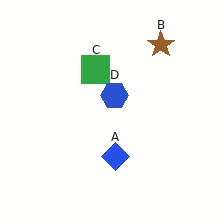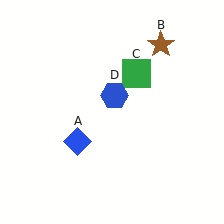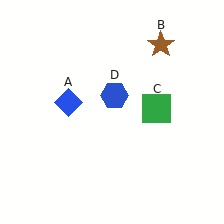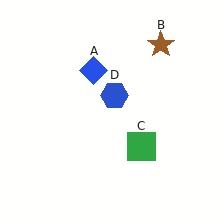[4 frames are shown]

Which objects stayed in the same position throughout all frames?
Brown star (object B) and blue hexagon (object D) remained stationary.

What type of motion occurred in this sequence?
The blue diamond (object A), green square (object C) rotated clockwise around the center of the scene.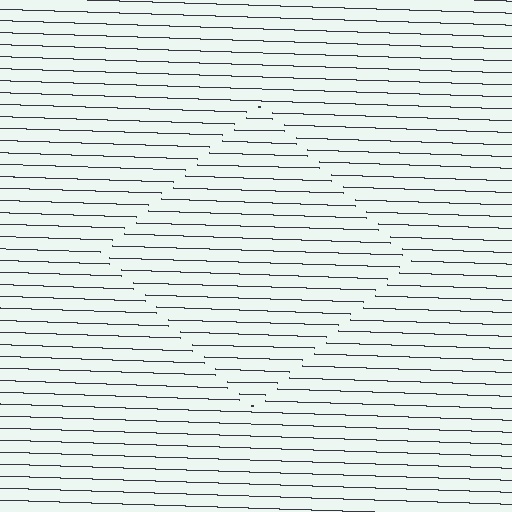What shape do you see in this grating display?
An illusory square. The interior of the shape contains the same grating, shifted by half a period — the contour is defined by the phase discontinuity where line-ends from the inner and outer gratings abut.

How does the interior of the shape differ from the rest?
The interior of the shape contains the same grating, shifted by half a period — the contour is defined by the phase discontinuity where line-ends from the inner and outer gratings abut.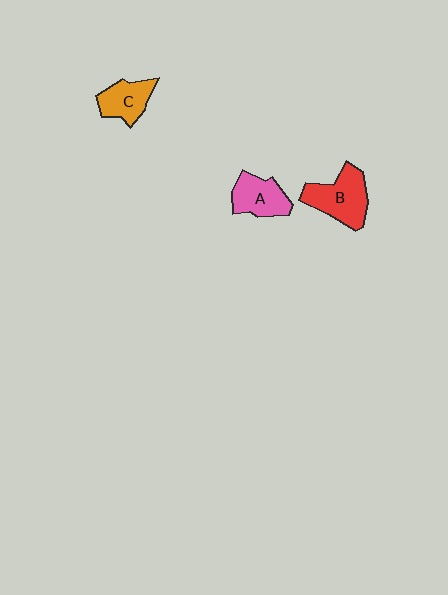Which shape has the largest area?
Shape B (red).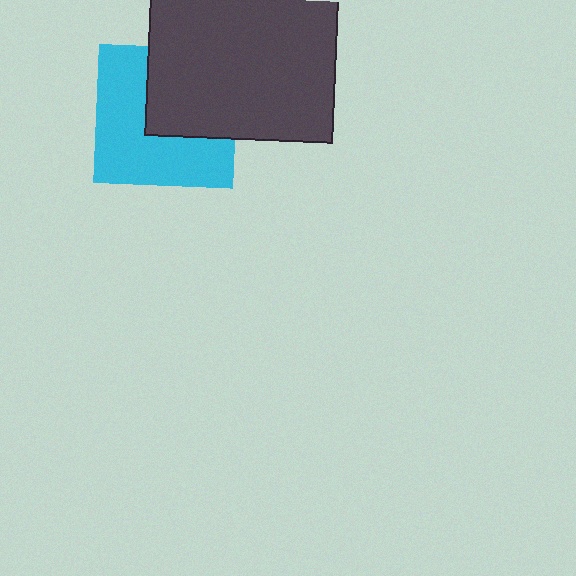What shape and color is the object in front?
The object in front is a dark gray square.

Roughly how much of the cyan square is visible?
About half of it is visible (roughly 58%).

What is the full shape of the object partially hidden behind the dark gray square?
The partially hidden object is a cyan square.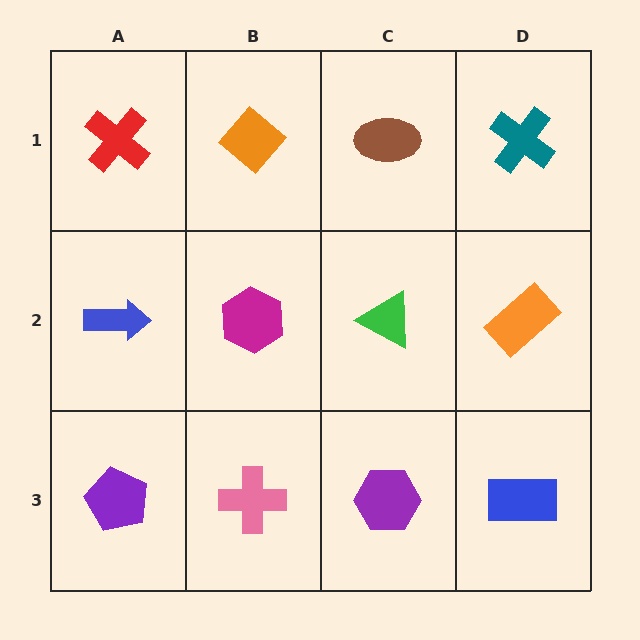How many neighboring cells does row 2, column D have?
3.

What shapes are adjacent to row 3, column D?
An orange rectangle (row 2, column D), a purple hexagon (row 3, column C).